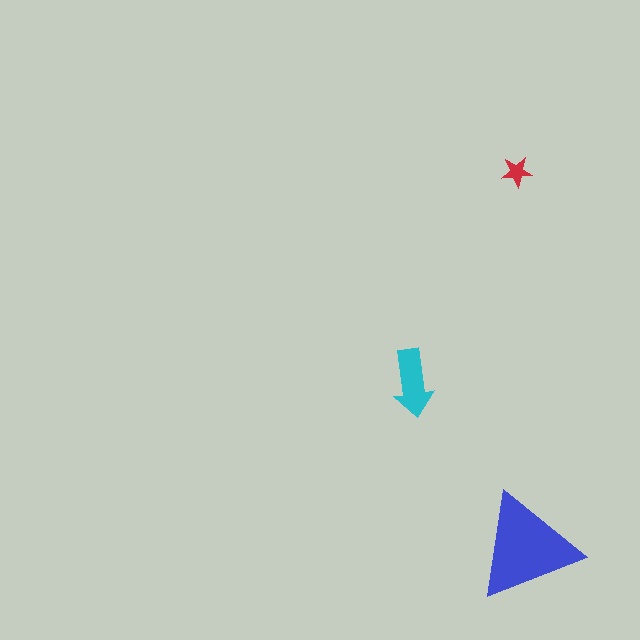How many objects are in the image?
There are 3 objects in the image.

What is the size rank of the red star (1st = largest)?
3rd.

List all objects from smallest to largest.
The red star, the cyan arrow, the blue triangle.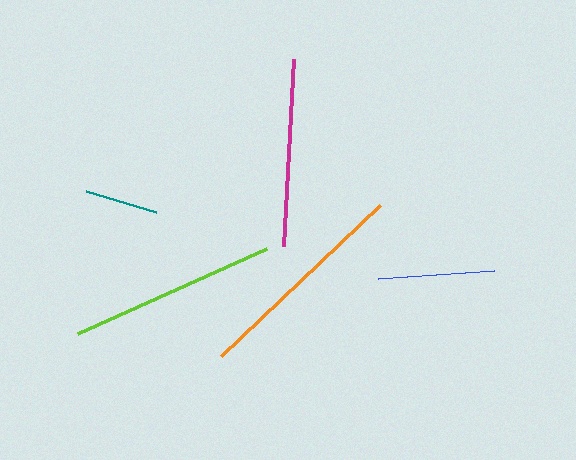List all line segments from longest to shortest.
From longest to shortest: orange, lime, magenta, blue, teal.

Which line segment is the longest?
The orange line is the longest at approximately 219 pixels.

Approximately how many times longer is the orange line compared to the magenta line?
The orange line is approximately 1.2 times the length of the magenta line.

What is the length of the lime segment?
The lime segment is approximately 208 pixels long.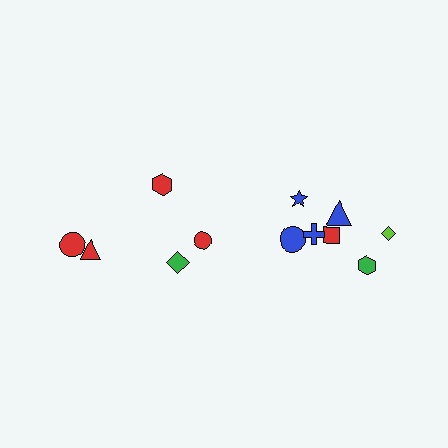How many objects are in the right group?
There are 7 objects.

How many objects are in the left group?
There are 5 objects.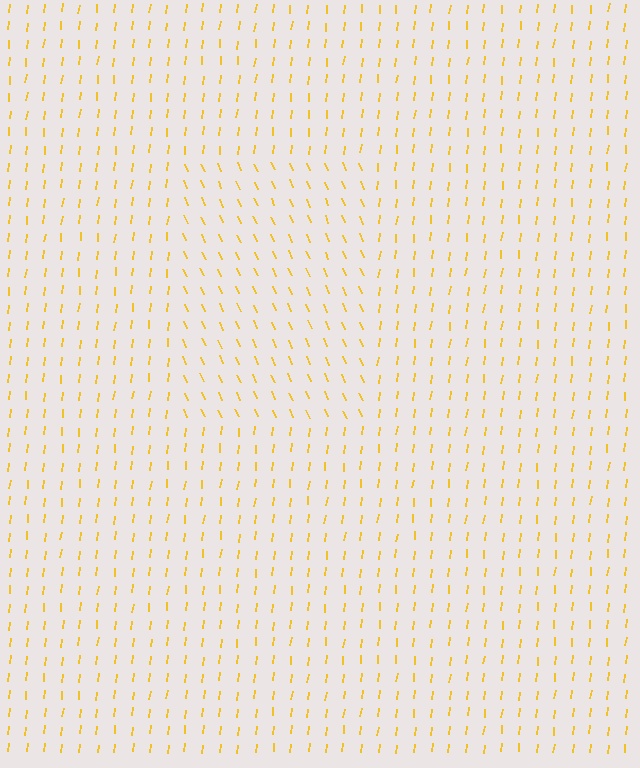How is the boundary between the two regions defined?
The boundary is defined purely by a change in line orientation (approximately 30 degrees difference). All lines are the same color and thickness.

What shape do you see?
I see a rectangle.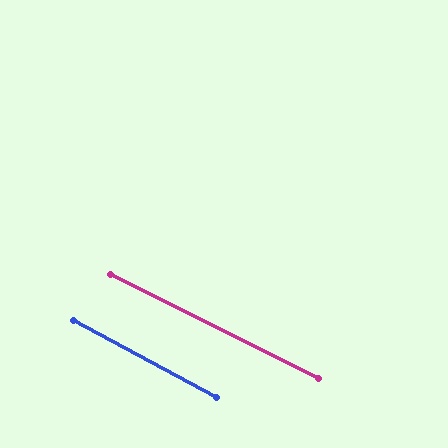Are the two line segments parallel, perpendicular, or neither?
Parallel — their directions differ by only 1.5°.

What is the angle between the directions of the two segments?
Approximately 2 degrees.